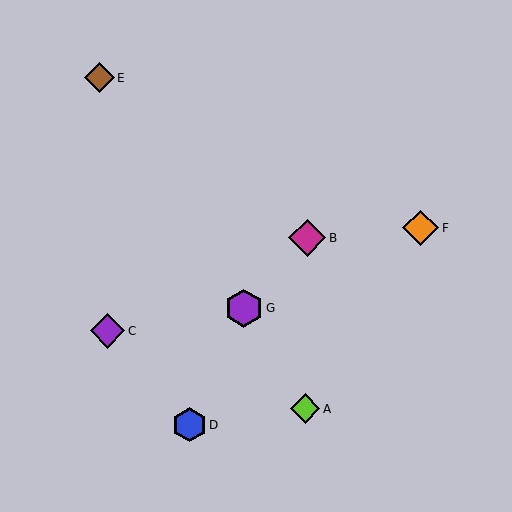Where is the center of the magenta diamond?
The center of the magenta diamond is at (307, 238).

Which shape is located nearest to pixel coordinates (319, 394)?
The lime diamond (labeled A) at (305, 409) is nearest to that location.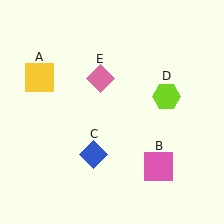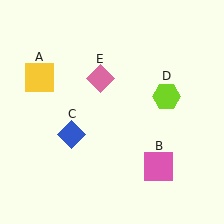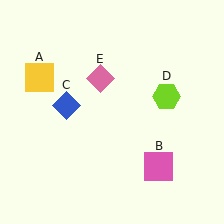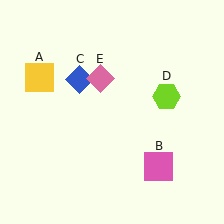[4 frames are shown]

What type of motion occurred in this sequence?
The blue diamond (object C) rotated clockwise around the center of the scene.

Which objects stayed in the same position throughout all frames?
Yellow square (object A) and pink square (object B) and lime hexagon (object D) and pink diamond (object E) remained stationary.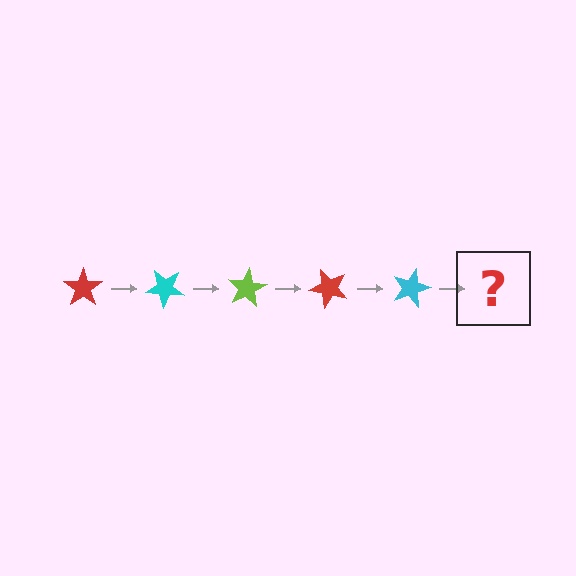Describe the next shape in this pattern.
It should be a lime star, rotated 200 degrees from the start.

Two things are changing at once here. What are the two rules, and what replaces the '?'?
The two rules are that it rotates 40 degrees each step and the color cycles through red, cyan, and lime. The '?' should be a lime star, rotated 200 degrees from the start.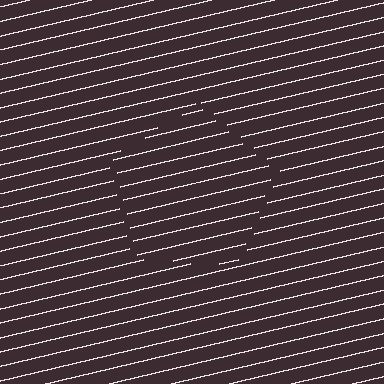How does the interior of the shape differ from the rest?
The interior of the shape contains the same grating, shifted by half a period — the contour is defined by the phase discontinuity where line-ends from the inner and outer gratings abut.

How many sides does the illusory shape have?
5 sides — the line-ends trace a pentagon.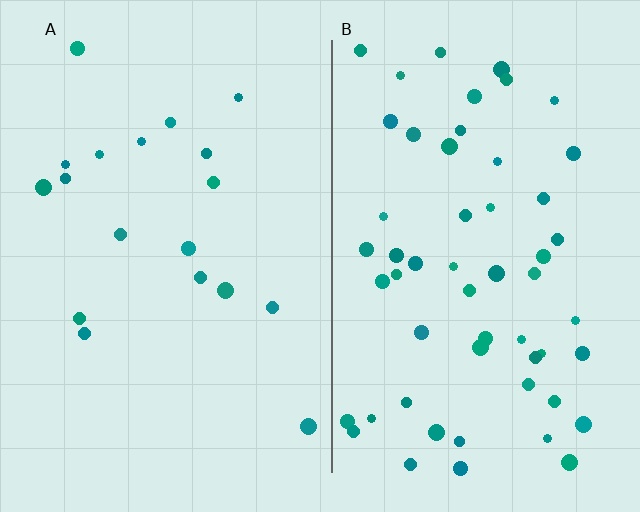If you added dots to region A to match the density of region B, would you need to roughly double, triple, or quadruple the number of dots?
Approximately triple.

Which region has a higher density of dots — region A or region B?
B (the right).